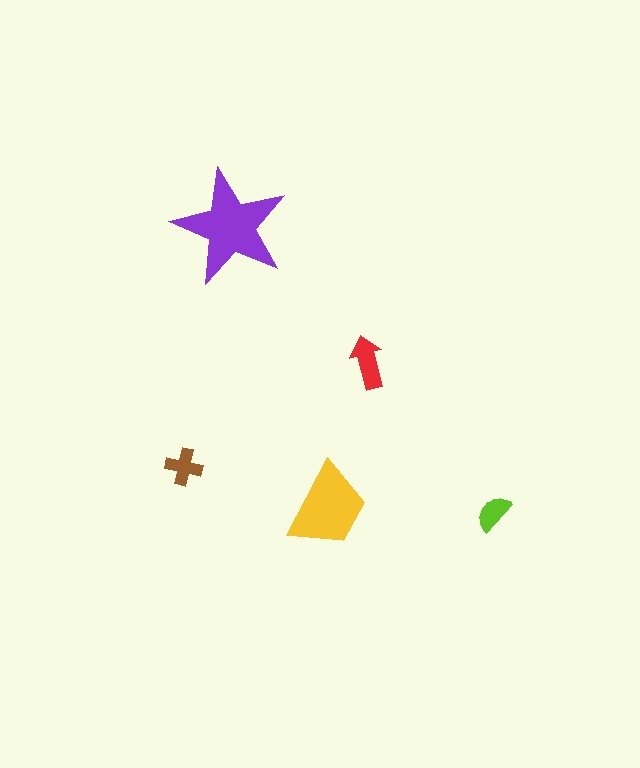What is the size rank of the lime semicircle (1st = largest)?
5th.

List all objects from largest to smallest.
The purple star, the yellow trapezoid, the red arrow, the brown cross, the lime semicircle.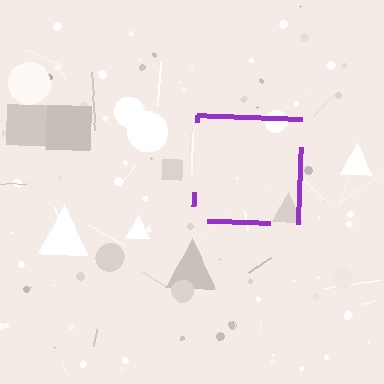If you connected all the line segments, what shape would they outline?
They would outline a square.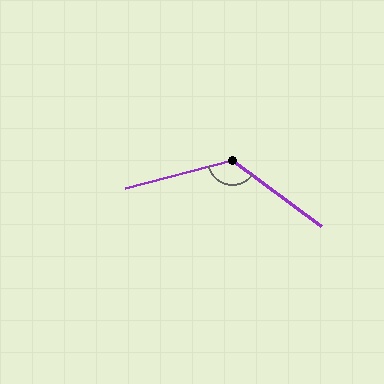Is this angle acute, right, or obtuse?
It is obtuse.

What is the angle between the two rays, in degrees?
Approximately 128 degrees.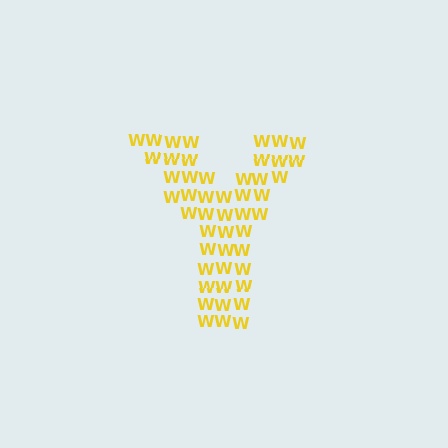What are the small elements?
The small elements are letter W's.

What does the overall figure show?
The overall figure shows the letter Y.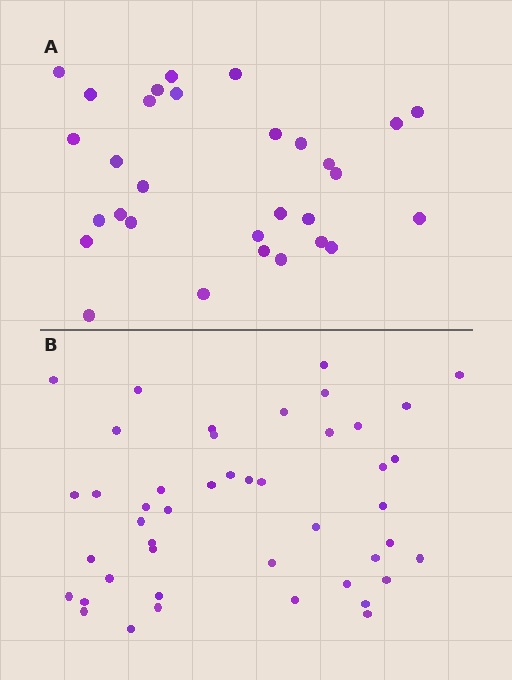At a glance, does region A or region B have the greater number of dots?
Region B (the bottom region) has more dots.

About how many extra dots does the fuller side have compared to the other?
Region B has approximately 15 more dots than region A.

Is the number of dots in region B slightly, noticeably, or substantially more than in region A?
Region B has substantially more. The ratio is roughly 1.5 to 1.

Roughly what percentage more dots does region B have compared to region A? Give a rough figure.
About 50% more.